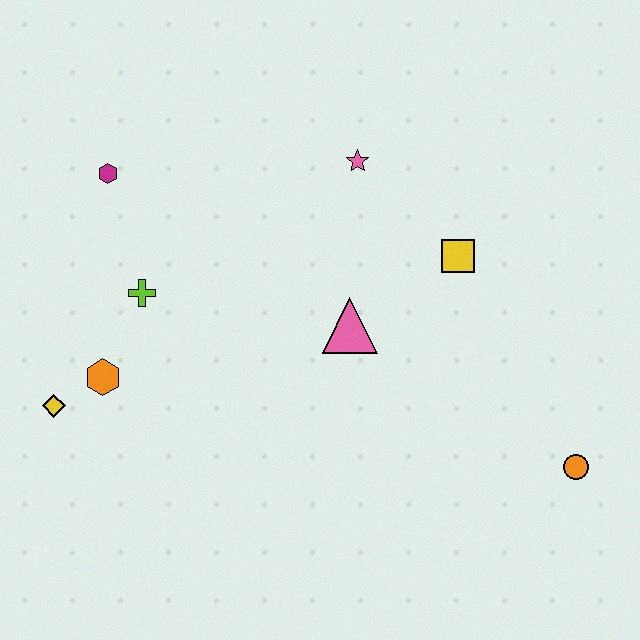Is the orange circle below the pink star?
Yes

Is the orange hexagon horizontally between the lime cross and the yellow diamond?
Yes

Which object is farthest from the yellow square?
The yellow diamond is farthest from the yellow square.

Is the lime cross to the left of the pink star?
Yes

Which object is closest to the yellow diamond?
The orange hexagon is closest to the yellow diamond.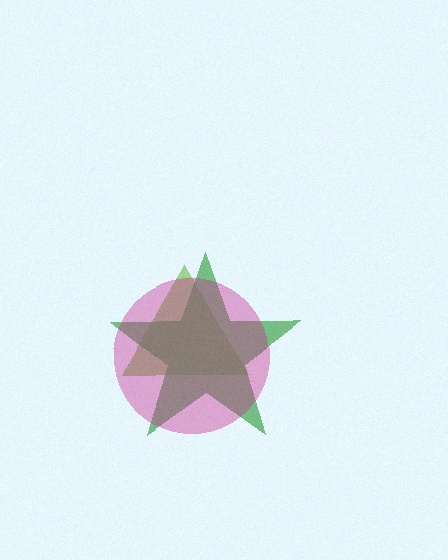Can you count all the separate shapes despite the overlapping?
Yes, there are 3 separate shapes.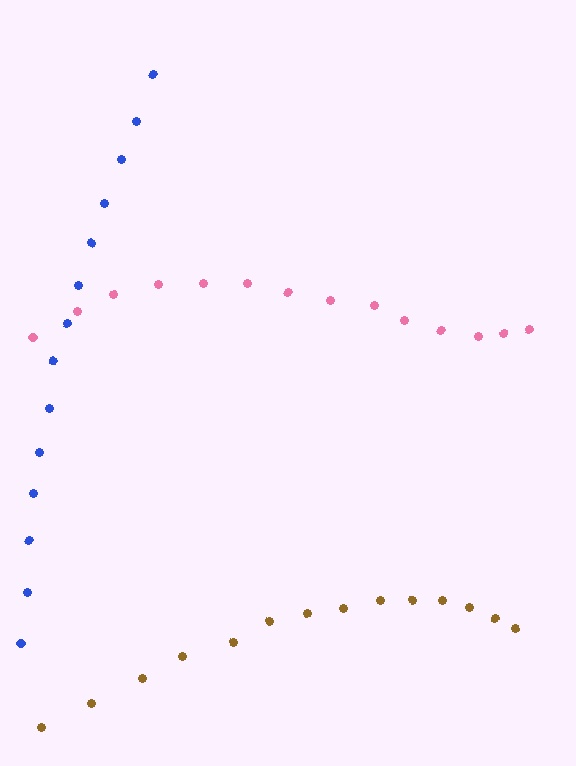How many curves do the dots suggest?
There are 3 distinct paths.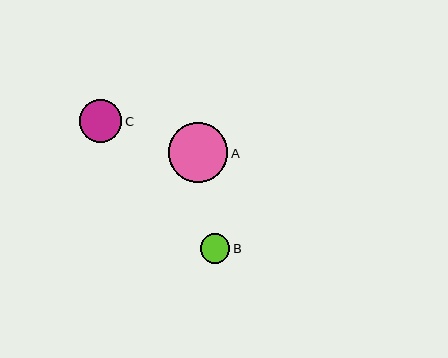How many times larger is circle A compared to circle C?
Circle A is approximately 1.4 times the size of circle C.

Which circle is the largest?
Circle A is the largest with a size of approximately 59 pixels.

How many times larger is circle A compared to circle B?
Circle A is approximately 2.0 times the size of circle B.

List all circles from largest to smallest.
From largest to smallest: A, C, B.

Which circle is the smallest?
Circle B is the smallest with a size of approximately 29 pixels.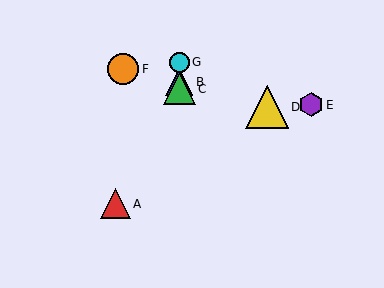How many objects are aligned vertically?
3 objects (B, C, G) are aligned vertically.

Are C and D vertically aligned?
No, C is at x≈179 and D is at x≈267.